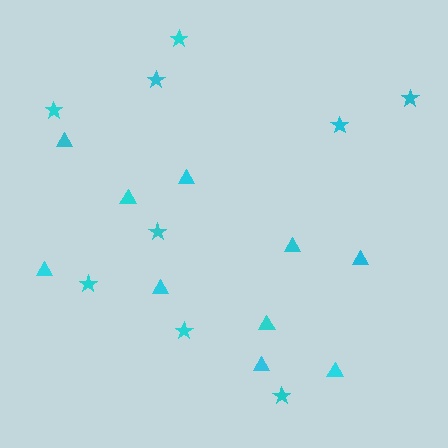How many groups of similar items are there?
There are 2 groups: one group of triangles (10) and one group of stars (9).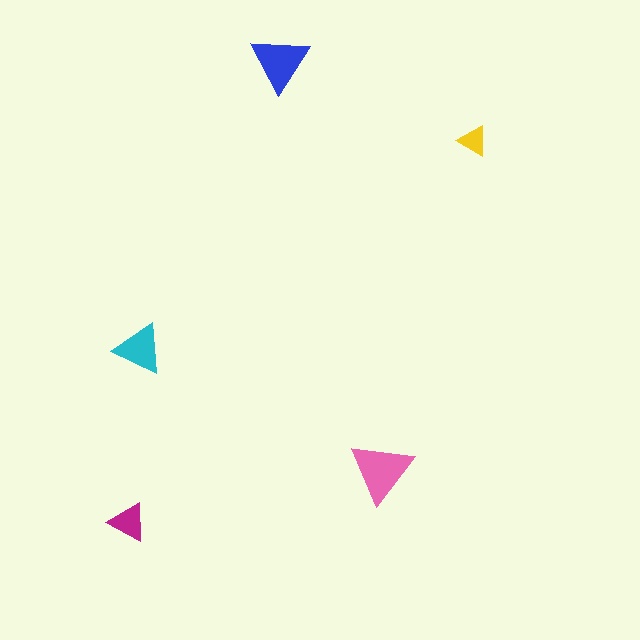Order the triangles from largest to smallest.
the pink one, the blue one, the cyan one, the magenta one, the yellow one.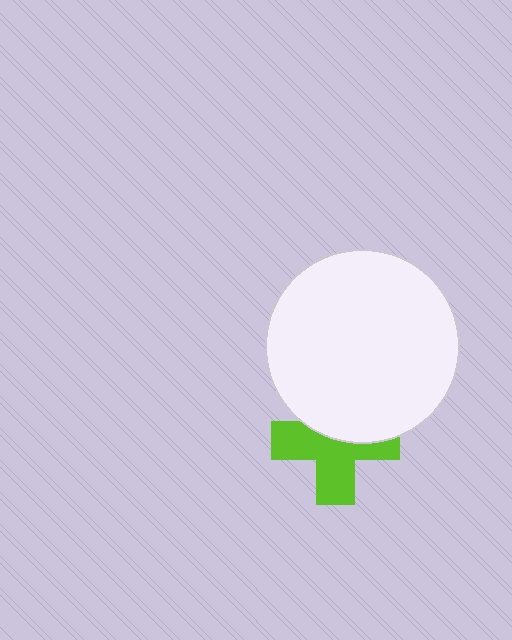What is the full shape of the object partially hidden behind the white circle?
The partially hidden object is a lime cross.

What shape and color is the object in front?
The object in front is a white circle.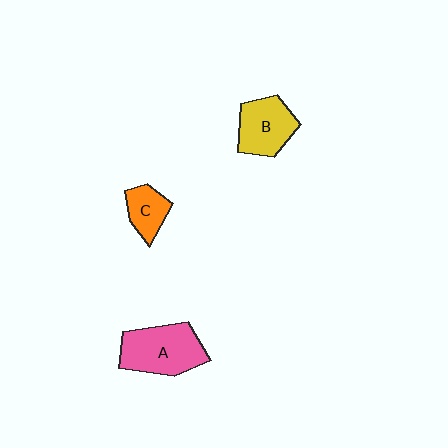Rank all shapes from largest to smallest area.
From largest to smallest: A (pink), B (yellow), C (orange).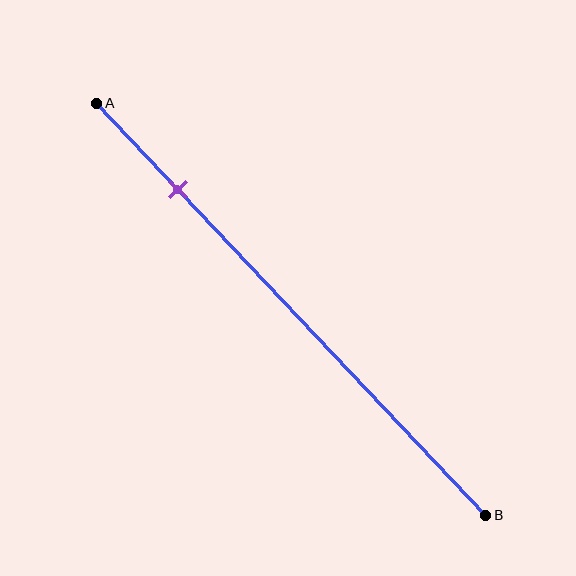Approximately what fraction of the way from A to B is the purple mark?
The purple mark is approximately 20% of the way from A to B.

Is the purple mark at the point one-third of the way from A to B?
No, the mark is at about 20% from A, not at the 33% one-third point.